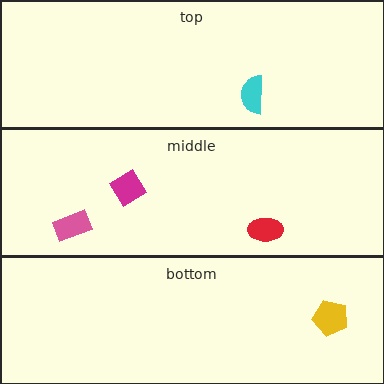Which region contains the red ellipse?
The middle region.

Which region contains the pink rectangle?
The middle region.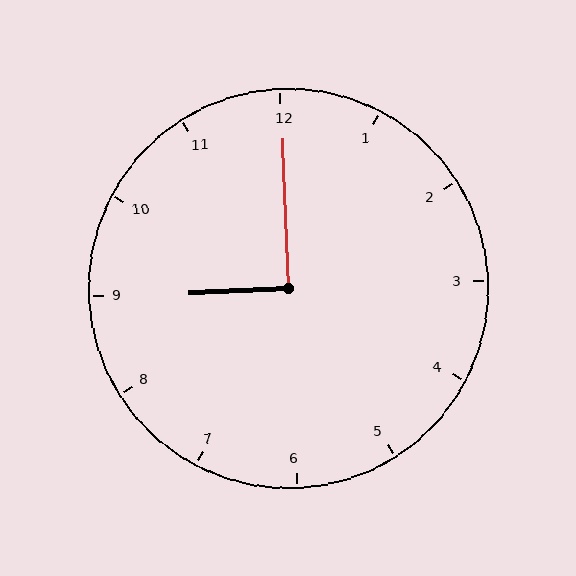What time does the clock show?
9:00.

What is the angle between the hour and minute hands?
Approximately 90 degrees.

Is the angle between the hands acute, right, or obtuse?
It is right.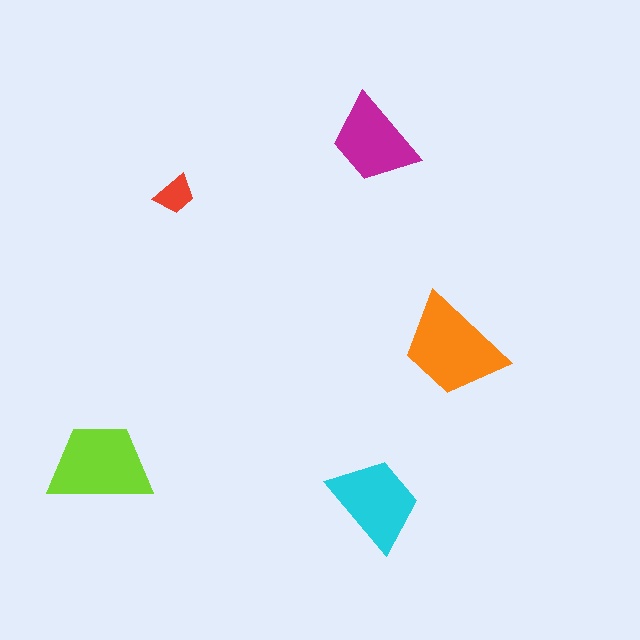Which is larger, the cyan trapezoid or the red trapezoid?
The cyan one.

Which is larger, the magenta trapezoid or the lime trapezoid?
The lime one.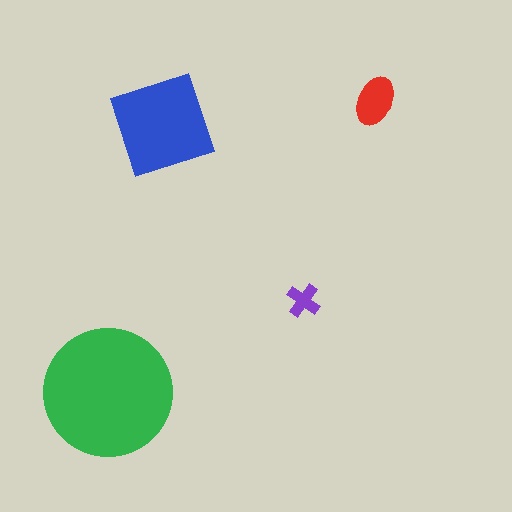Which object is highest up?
The red ellipse is topmost.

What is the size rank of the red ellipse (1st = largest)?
3rd.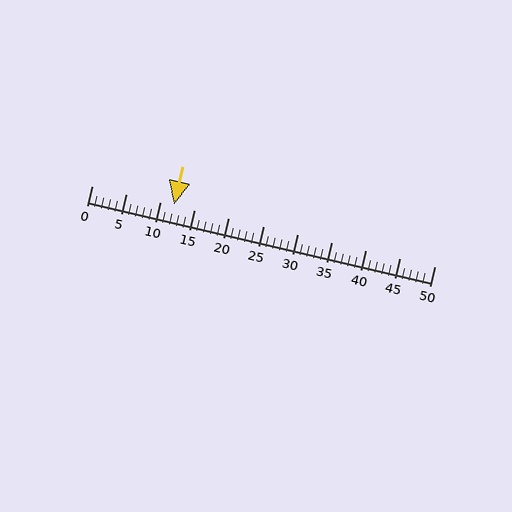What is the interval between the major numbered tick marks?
The major tick marks are spaced 5 units apart.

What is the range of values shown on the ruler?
The ruler shows values from 0 to 50.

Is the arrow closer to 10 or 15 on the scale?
The arrow is closer to 10.